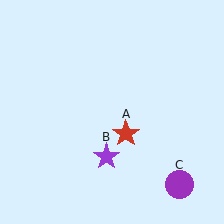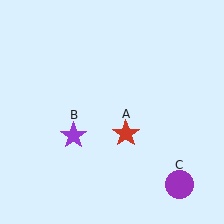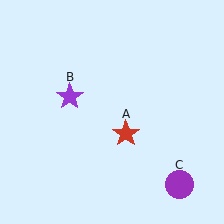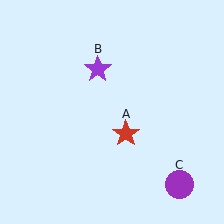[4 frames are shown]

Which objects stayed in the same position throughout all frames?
Red star (object A) and purple circle (object C) remained stationary.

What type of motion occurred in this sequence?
The purple star (object B) rotated clockwise around the center of the scene.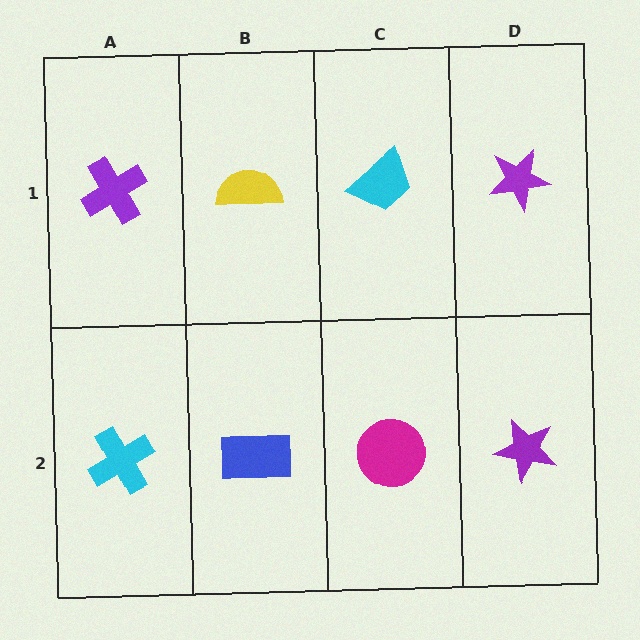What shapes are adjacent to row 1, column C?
A magenta circle (row 2, column C), a yellow semicircle (row 1, column B), a purple star (row 1, column D).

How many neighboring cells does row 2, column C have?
3.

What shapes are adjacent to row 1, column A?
A cyan cross (row 2, column A), a yellow semicircle (row 1, column B).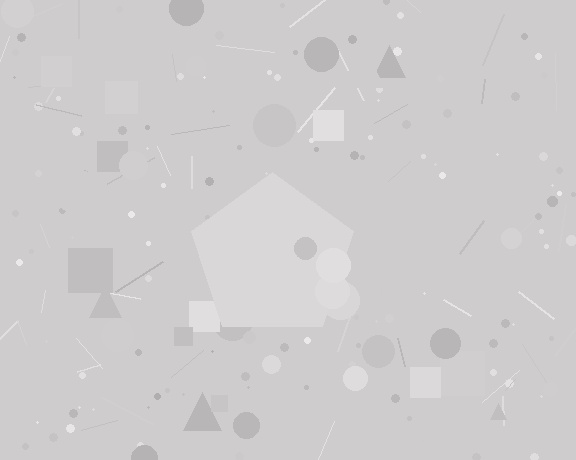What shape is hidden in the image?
A pentagon is hidden in the image.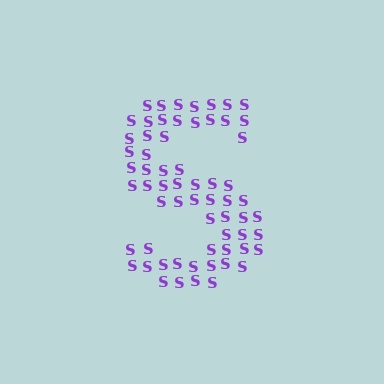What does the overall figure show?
The overall figure shows the letter S.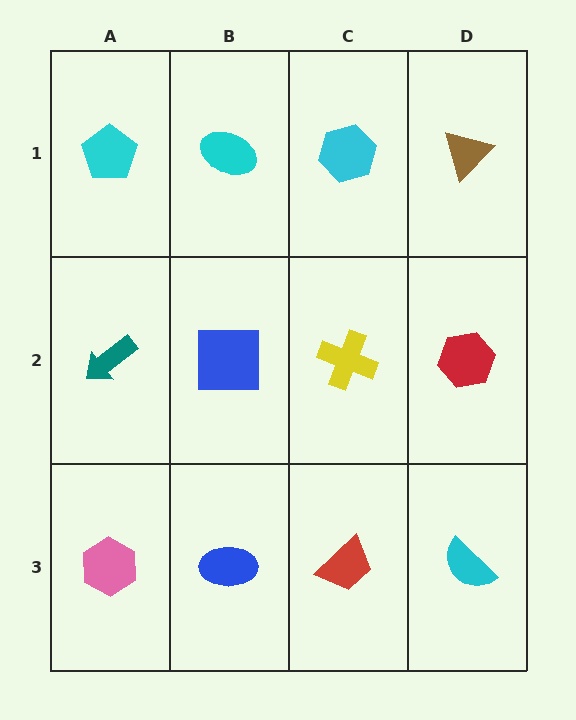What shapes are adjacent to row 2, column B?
A cyan ellipse (row 1, column B), a blue ellipse (row 3, column B), a teal arrow (row 2, column A), a yellow cross (row 2, column C).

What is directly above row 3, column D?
A red hexagon.